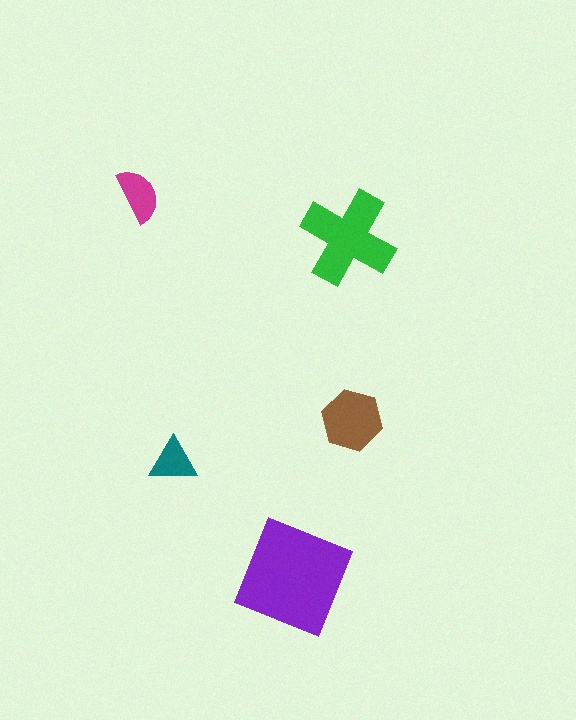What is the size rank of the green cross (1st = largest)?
2nd.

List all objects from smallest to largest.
The teal triangle, the magenta semicircle, the brown hexagon, the green cross, the purple diamond.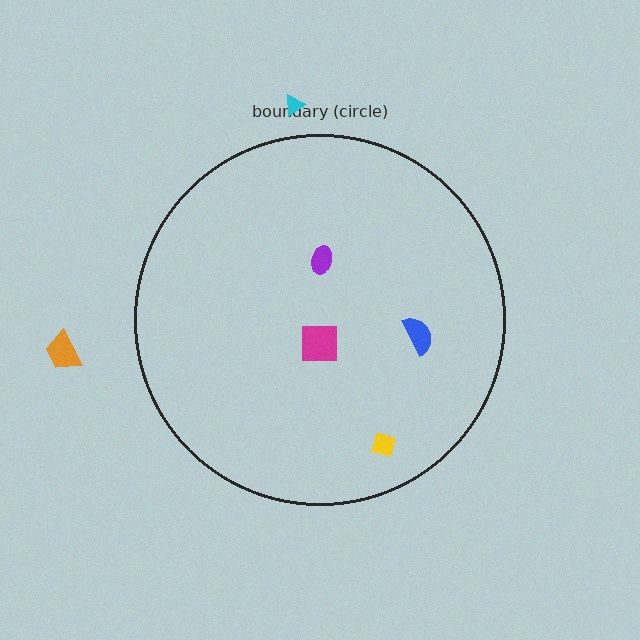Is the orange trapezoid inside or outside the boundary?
Outside.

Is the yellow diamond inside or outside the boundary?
Inside.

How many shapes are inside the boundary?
4 inside, 2 outside.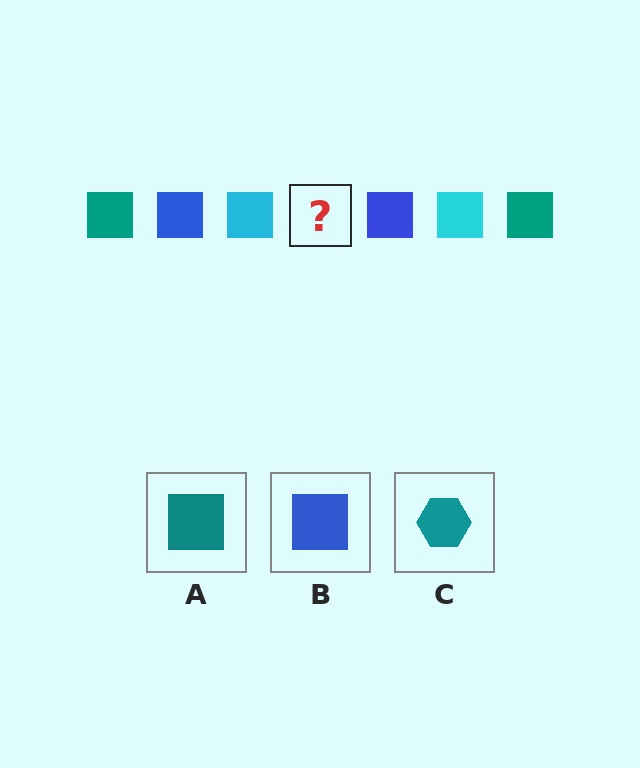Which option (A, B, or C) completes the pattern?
A.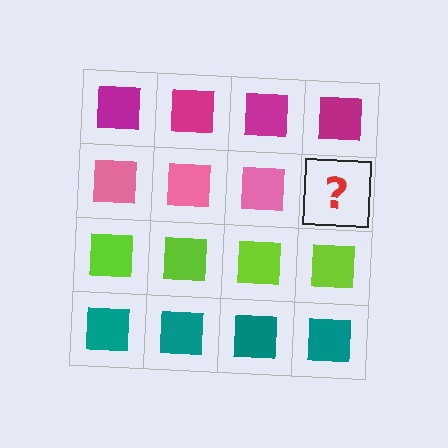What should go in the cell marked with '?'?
The missing cell should contain a pink square.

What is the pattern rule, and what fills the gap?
The rule is that each row has a consistent color. The gap should be filled with a pink square.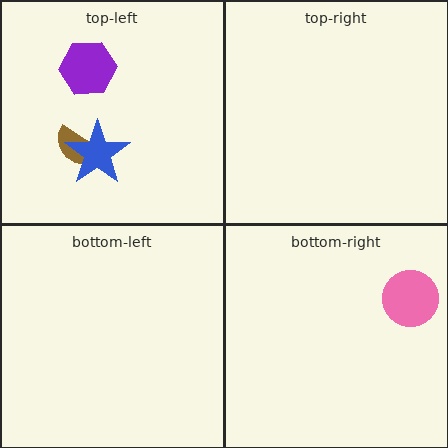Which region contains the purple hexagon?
The top-left region.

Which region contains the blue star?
The top-left region.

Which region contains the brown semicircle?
The top-left region.